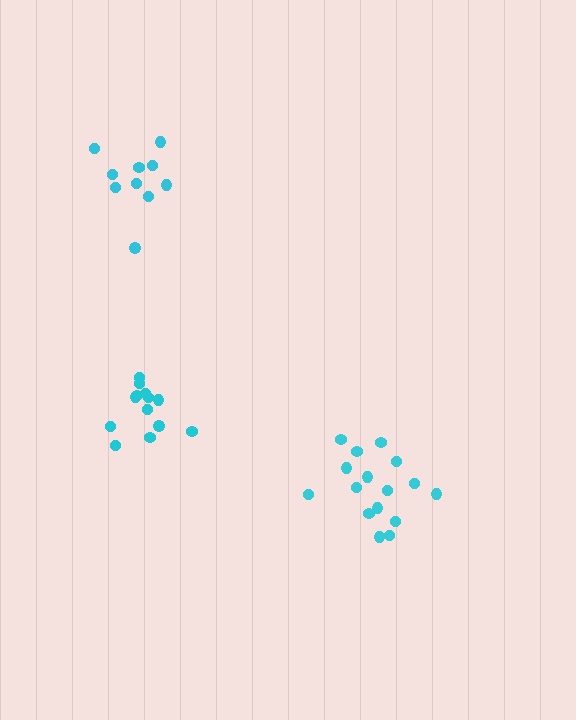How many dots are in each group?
Group 1: 13 dots, Group 2: 10 dots, Group 3: 16 dots (39 total).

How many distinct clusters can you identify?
There are 3 distinct clusters.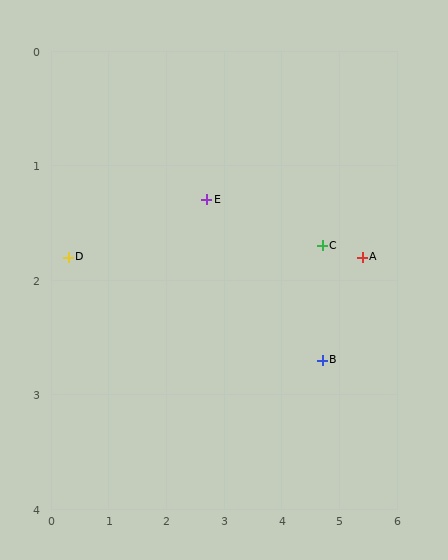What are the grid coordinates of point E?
Point E is at approximately (2.7, 1.3).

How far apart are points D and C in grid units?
Points D and C are about 4.4 grid units apart.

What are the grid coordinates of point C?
Point C is at approximately (4.7, 1.7).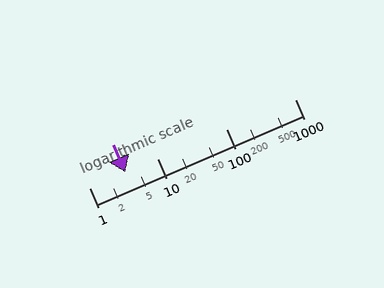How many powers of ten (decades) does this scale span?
The scale spans 3 decades, from 1 to 1000.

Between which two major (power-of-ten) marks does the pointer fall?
The pointer is between 1 and 10.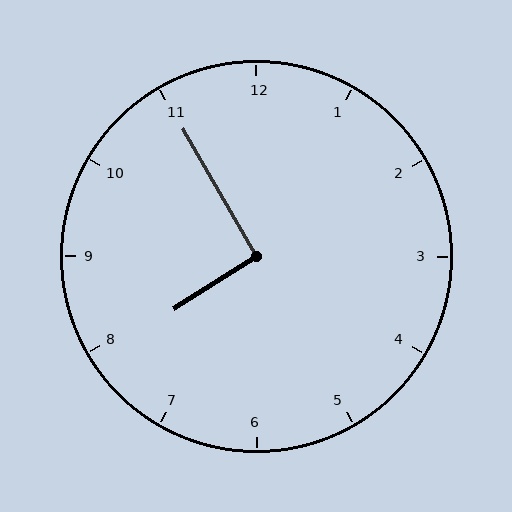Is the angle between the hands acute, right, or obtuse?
It is right.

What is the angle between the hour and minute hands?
Approximately 92 degrees.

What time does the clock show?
7:55.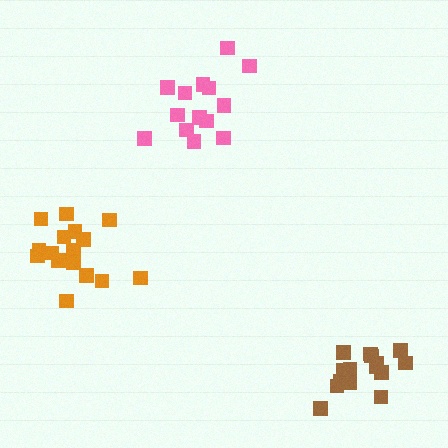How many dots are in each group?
Group 1: 14 dots, Group 2: 16 dots, Group 3: 16 dots (46 total).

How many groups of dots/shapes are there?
There are 3 groups.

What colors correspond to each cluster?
The clusters are colored: pink, orange, brown.